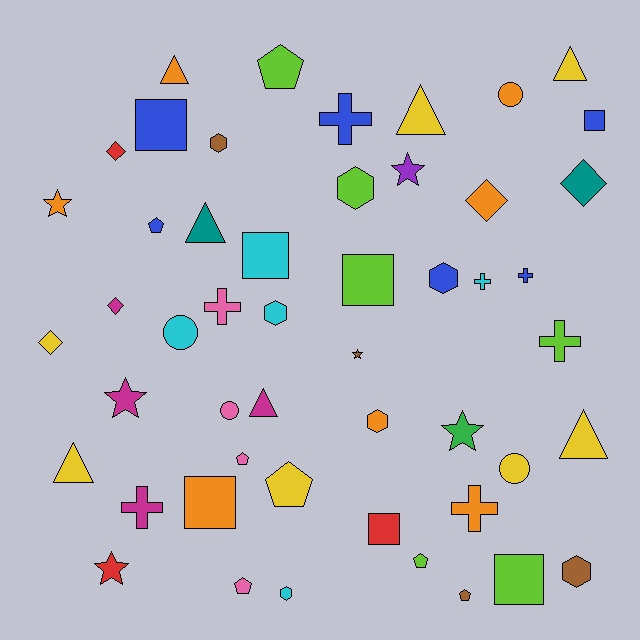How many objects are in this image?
There are 50 objects.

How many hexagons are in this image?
There are 7 hexagons.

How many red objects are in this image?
There are 3 red objects.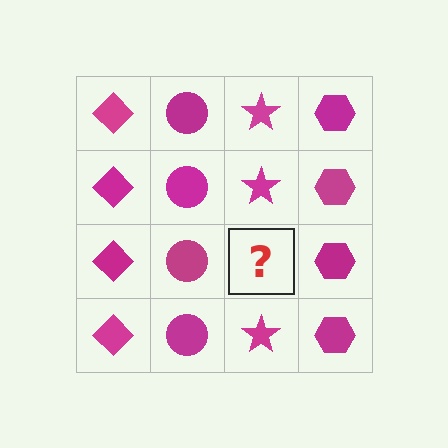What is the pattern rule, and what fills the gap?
The rule is that each column has a consistent shape. The gap should be filled with a magenta star.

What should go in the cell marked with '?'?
The missing cell should contain a magenta star.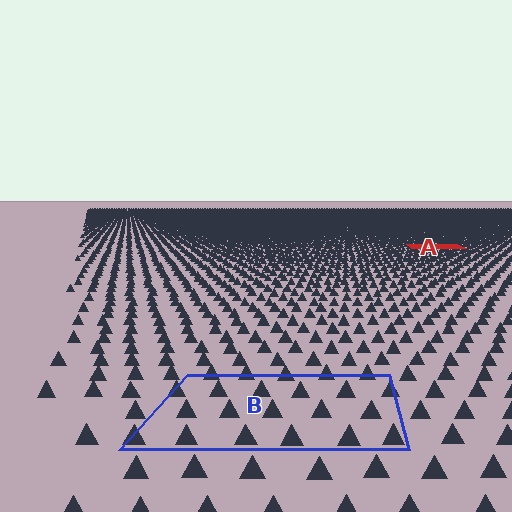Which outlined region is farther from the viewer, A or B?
Region A is farther from the viewer — the texture elements inside it appear smaller and more densely packed.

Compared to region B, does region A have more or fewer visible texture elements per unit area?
Region A has more texture elements per unit area — they are packed more densely because it is farther away.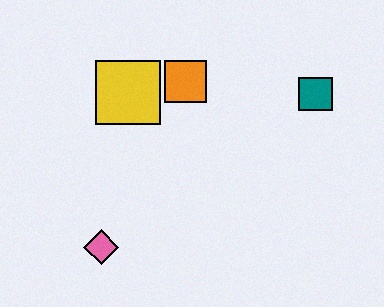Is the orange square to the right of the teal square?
No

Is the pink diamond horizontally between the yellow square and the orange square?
No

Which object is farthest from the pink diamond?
The teal square is farthest from the pink diamond.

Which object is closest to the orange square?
The yellow square is closest to the orange square.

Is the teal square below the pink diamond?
No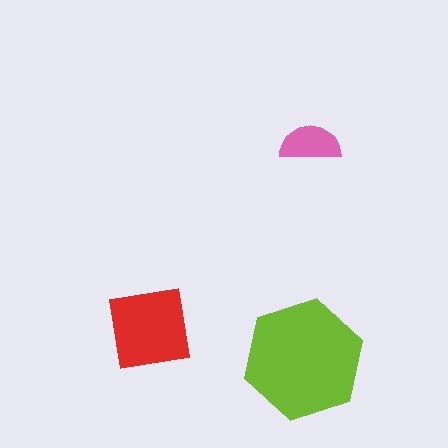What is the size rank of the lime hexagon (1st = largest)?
1st.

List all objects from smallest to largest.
The pink semicircle, the red square, the lime hexagon.